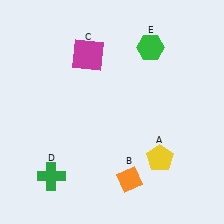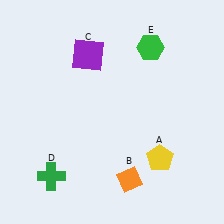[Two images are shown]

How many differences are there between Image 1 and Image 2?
There is 1 difference between the two images.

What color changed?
The square (C) changed from magenta in Image 1 to purple in Image 2.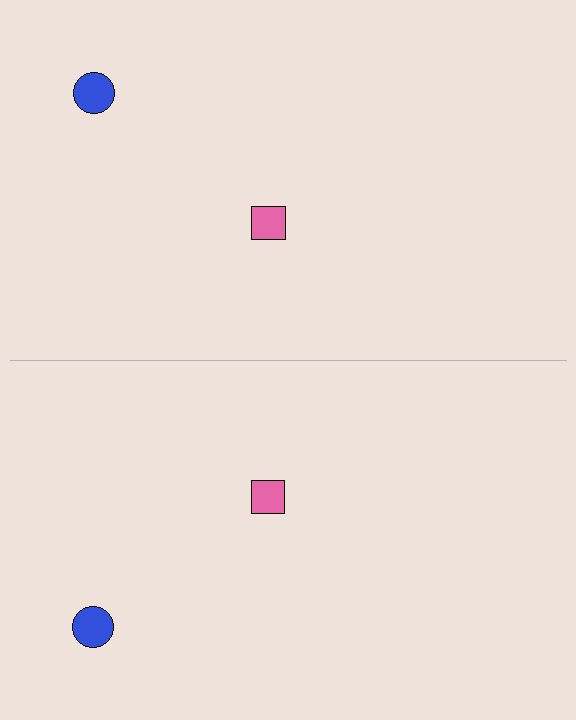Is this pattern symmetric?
Yes, this pattern has bilateral (reflection) symmetry.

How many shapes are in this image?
There are 4 shapes in this image.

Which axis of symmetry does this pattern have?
The pattern has a horizontal axis of symmetry running through the center of the image.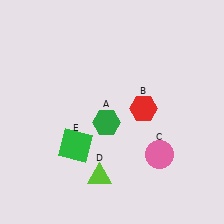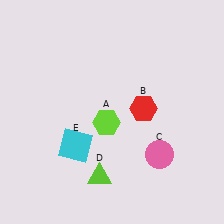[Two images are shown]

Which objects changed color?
A changed from green to lime. E changed from green to cyan.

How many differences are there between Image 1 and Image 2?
There are 2 differences between the two images.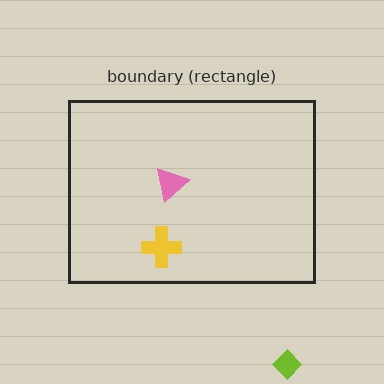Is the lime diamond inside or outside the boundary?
Outside.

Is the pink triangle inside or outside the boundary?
Inside.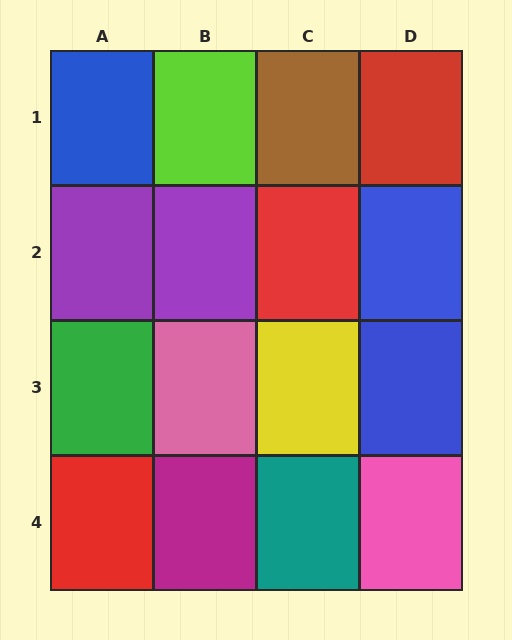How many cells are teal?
1 cell is teal.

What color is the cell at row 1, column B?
Lime.